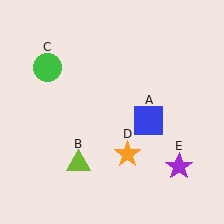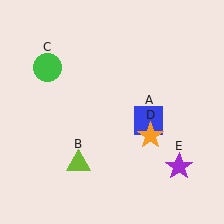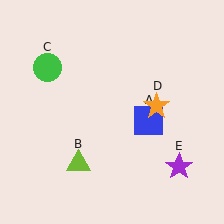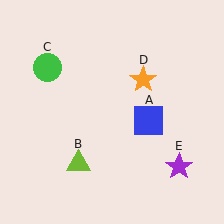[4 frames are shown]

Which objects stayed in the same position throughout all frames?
Blue square (object A) and lime triangle (object B) and green circle (object C) and purple star (object E) remained stationary.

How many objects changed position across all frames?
1 object changed position: orange star (object D).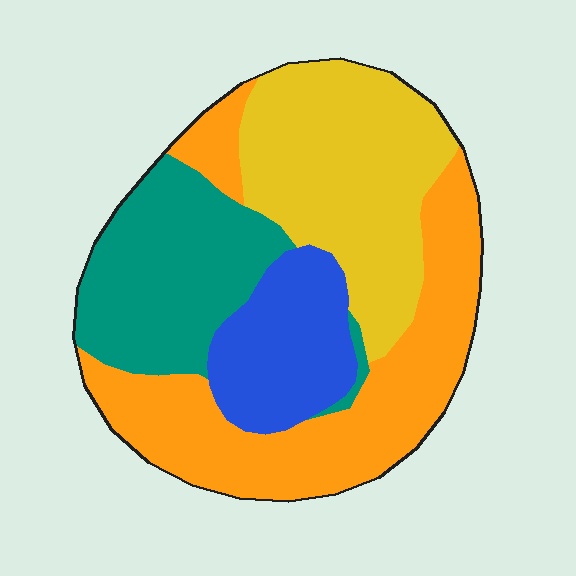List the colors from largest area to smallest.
From largest to smallest: orange, yellow, teal, blue.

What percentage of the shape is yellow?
Yellow covers 29% of the shape.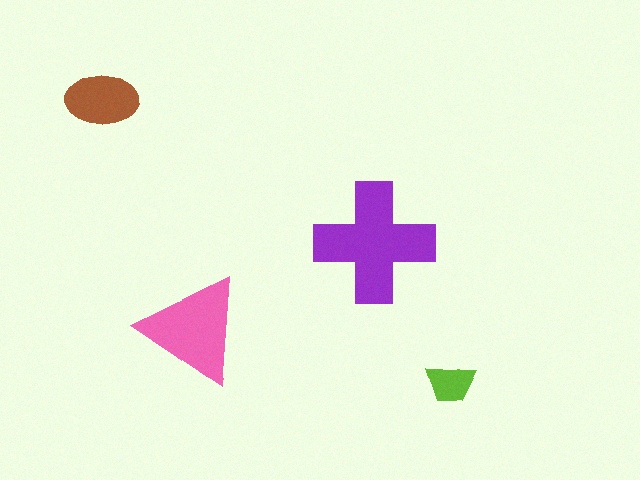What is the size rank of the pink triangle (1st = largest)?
2nd.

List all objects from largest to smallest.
The purple cross, the pink triangle, the brown ellipse, the lime trapezoid.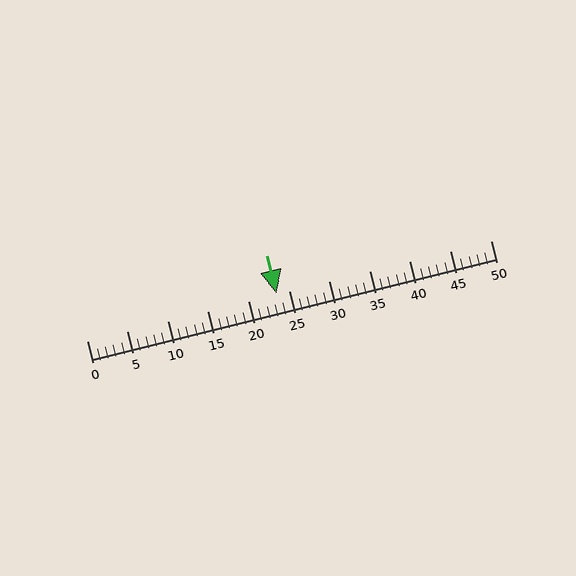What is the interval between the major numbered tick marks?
The major tick marks are spaced 5 units apart.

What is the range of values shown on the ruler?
The ruler shows values from 0 to 50.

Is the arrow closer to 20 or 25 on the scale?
The arrow is closer to 25.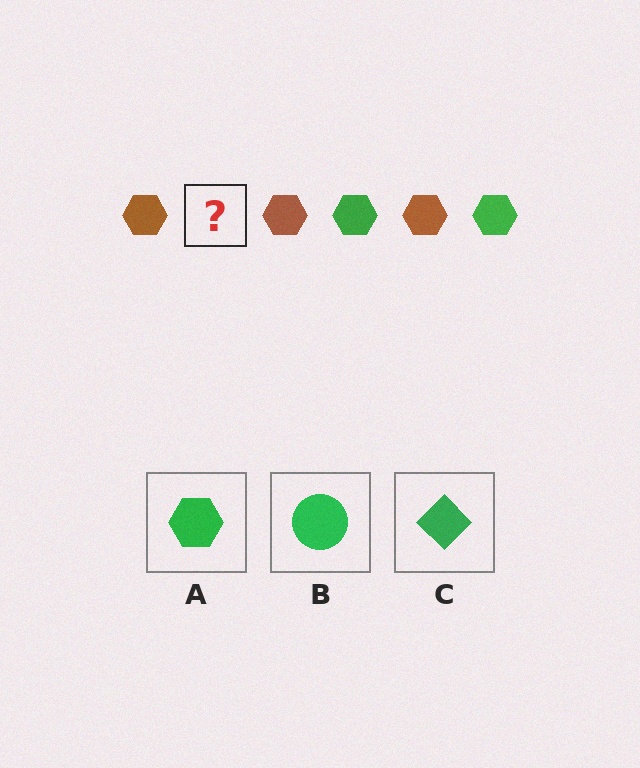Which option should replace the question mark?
Option A.